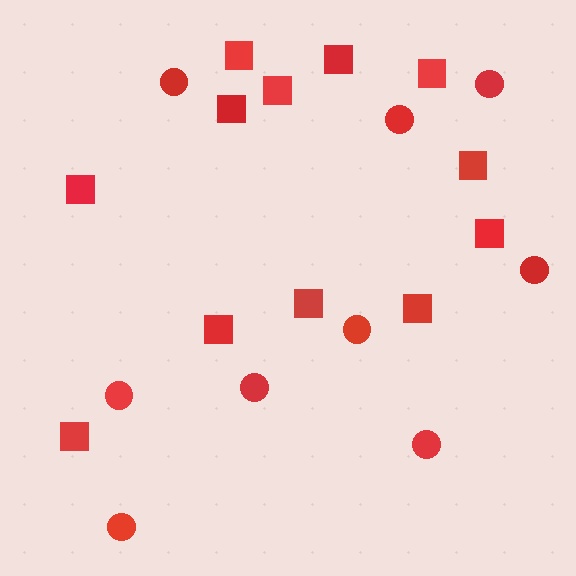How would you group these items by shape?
There are 2 groups: one group of circles (9) and one group of squares (12).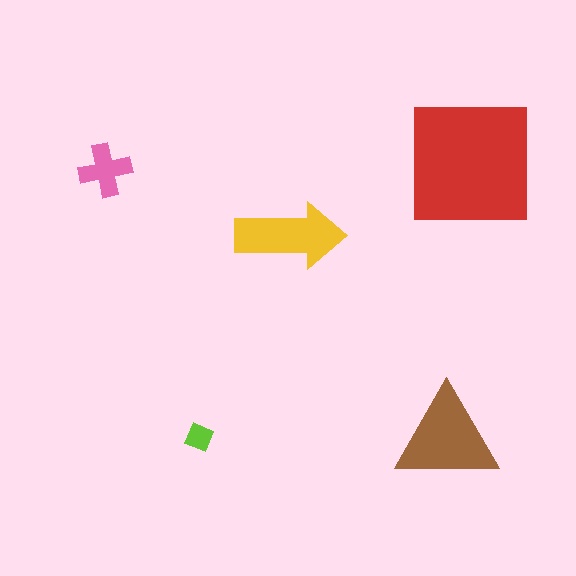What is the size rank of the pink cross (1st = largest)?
4th.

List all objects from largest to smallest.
The red square, the brown triangle, the yellow arrow, the pink cross, the lime diamond.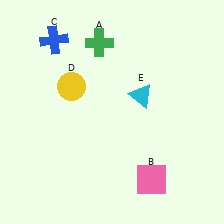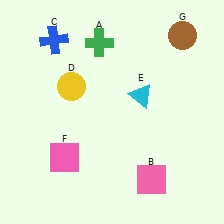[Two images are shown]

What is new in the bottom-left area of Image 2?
A pink square (F) was added in the bottom-left area of Image 2.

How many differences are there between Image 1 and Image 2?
There are 2 differences between the two images.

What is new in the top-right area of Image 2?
A brown circle (G) was added in the top-right area of Image 2.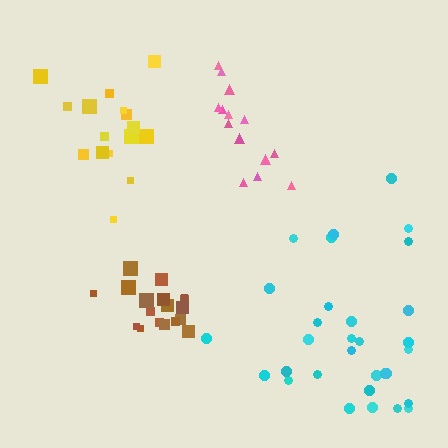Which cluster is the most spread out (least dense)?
Cyan.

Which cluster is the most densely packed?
Brown.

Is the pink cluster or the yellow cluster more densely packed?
Yellow.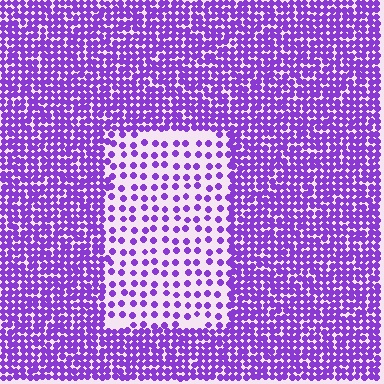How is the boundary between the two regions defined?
The boundary is defined by a change in element density (approximately 2.7x ratio). All elements are the same color, size, and shape.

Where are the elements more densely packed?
The elements are more densely packed outside the rectangle boundary.